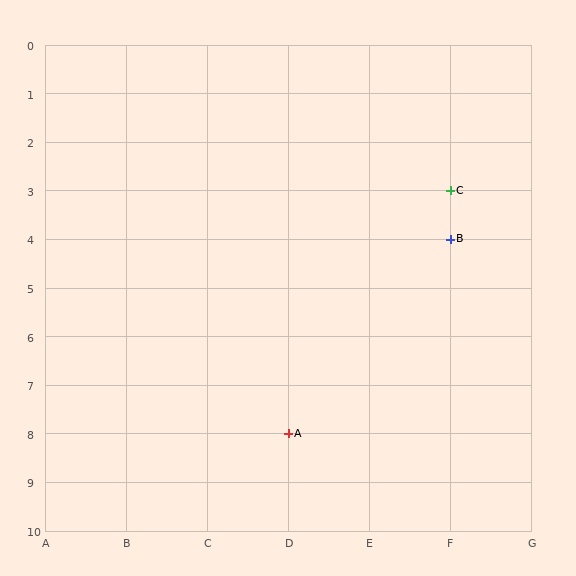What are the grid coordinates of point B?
Point B is at grid coordinates (F, 4).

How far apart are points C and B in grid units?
Points C and B are 1 row apart.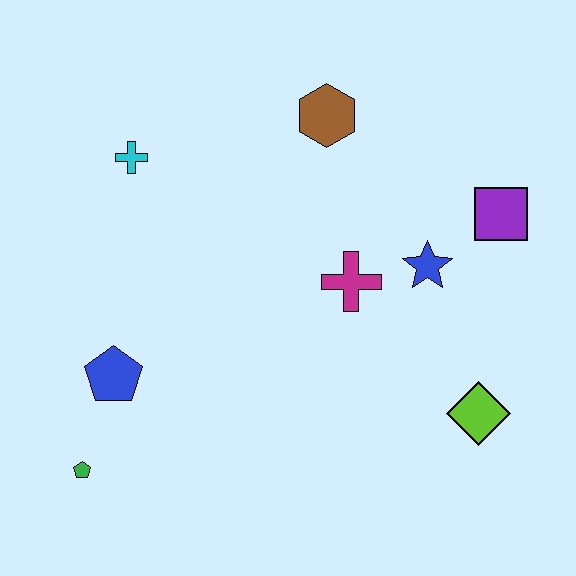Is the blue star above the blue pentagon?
Yes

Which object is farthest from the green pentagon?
The purple square is farthest from the green pentagon.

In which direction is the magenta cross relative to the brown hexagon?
The magenta cross is below the brown hexagon.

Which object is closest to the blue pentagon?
The green pentagon is closest to the blue pentagon.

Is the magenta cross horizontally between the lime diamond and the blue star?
No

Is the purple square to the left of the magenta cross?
No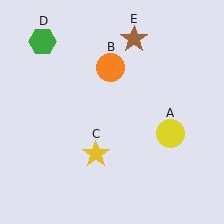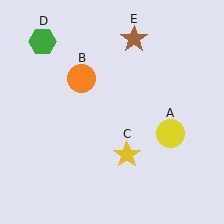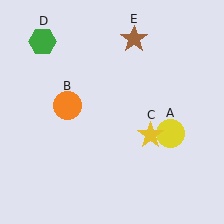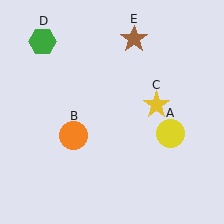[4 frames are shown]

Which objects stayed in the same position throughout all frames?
Yellow circle (object A) and green hexagon (object D) and brown star (object E) remained stationary.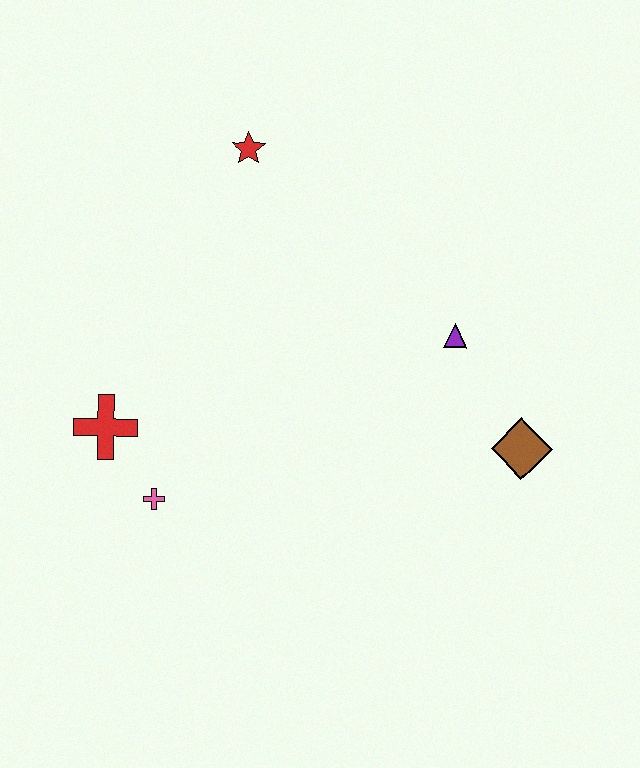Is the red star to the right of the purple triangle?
No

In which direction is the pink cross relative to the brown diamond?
The pink cross is to the left of the brown diamond.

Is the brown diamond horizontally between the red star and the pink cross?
No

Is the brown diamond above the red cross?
No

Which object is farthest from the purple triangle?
The red cross is farthest from the purple triangle.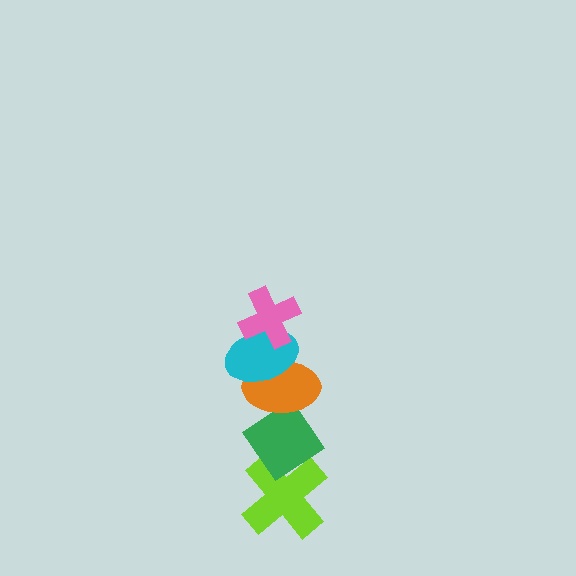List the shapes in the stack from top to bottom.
From top to bottom: the pink cross, the cyan ellipse, the orange ellipse, the green diamond, the lime cross.